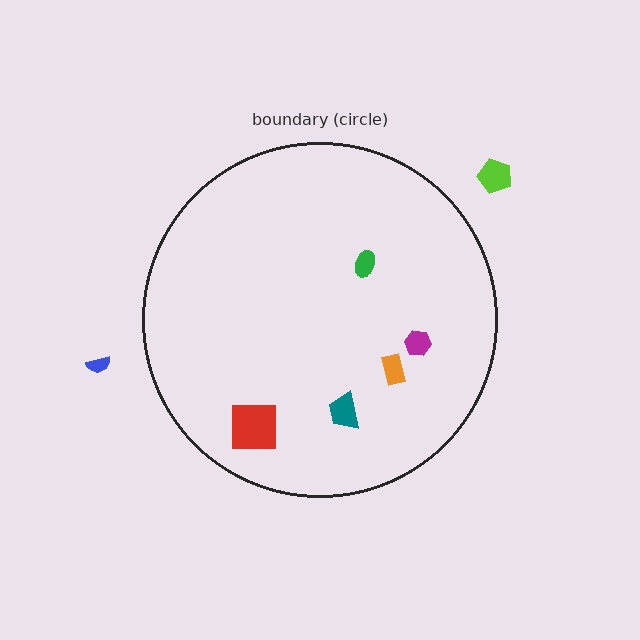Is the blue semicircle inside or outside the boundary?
Outside.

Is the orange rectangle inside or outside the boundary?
Inside.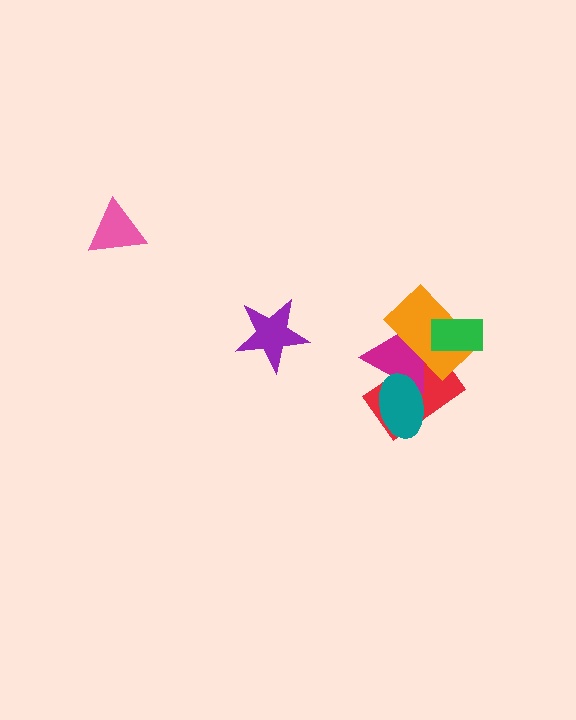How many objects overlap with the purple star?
0 objects overlap with the purple star.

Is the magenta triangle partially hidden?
Yes, it is partially covered by another shape.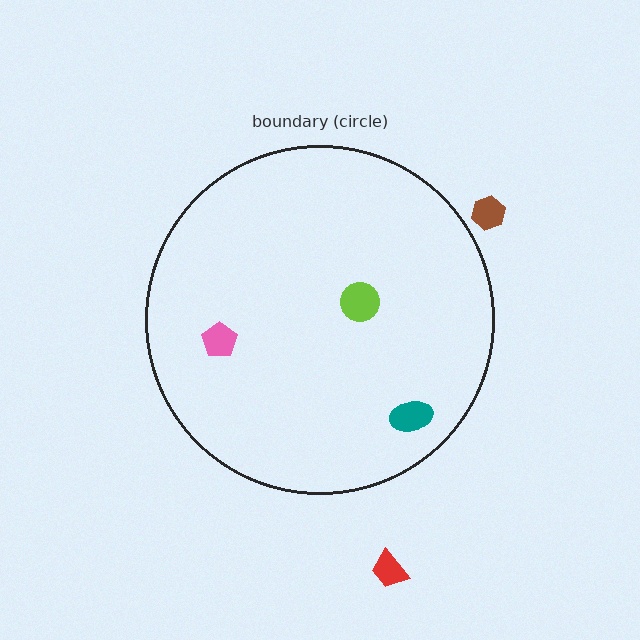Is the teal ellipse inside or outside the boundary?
Inside.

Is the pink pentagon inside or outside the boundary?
Inside.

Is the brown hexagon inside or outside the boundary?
Outside.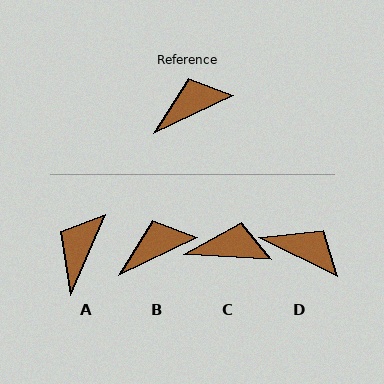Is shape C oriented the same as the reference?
No, it is off by about 30 degrees.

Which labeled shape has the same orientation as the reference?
B.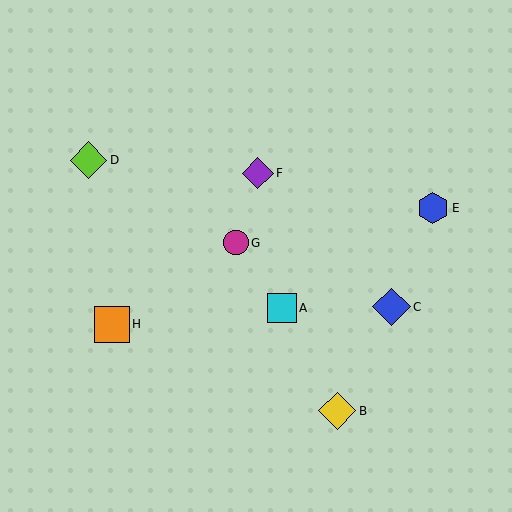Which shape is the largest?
The blue diamond (labeled C) is the largest.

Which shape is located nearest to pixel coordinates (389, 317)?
The blue diamond (labeled C) at (391, 307) is nearest to that location.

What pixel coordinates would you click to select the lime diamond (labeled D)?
Click at (88, 160) to select the lime diamond D.